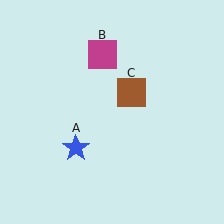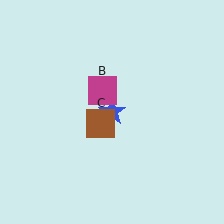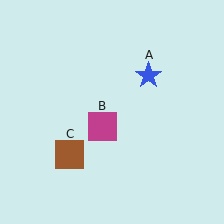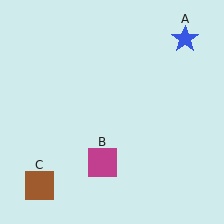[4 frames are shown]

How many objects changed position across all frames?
3 objects changed position: blue star (object A), magenta square (object B), brown square (object C).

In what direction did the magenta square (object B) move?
The magenta square (object B) moved down.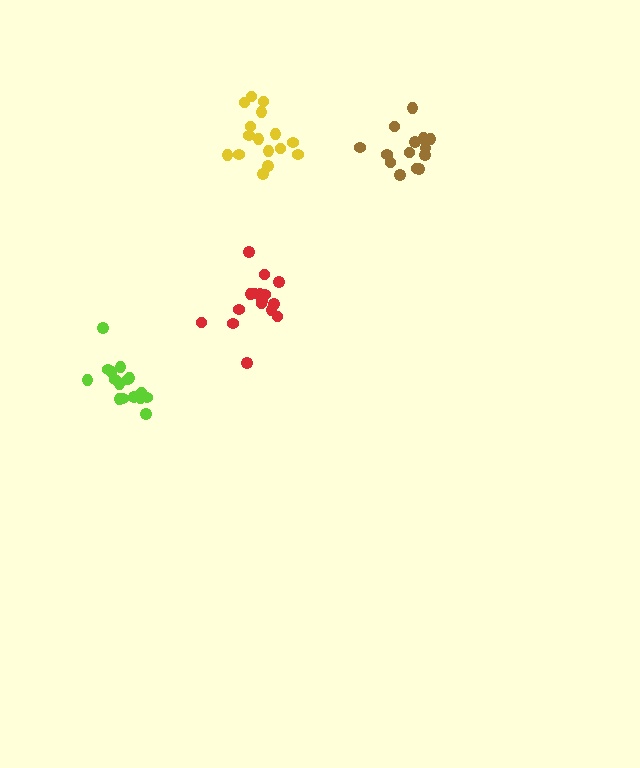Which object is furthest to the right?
The brown cluster is rightmost.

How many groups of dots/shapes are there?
There are 4 groups.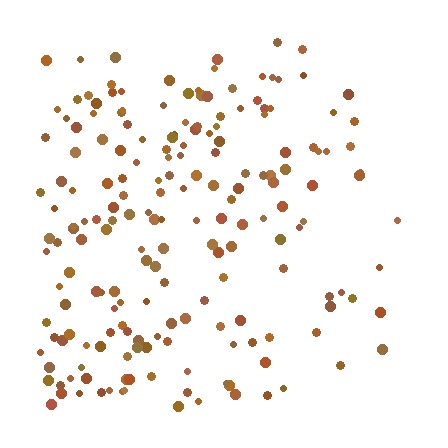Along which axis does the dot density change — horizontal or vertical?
Horizontal.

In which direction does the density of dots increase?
From right to left, with the left side densest.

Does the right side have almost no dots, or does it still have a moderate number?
Still a moderate number, just noticeably fewer than the left.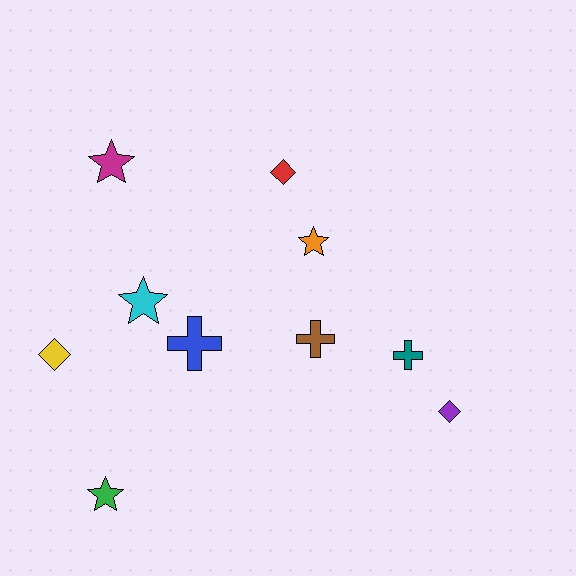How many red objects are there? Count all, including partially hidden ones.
There is 1 red object.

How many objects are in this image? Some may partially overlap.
There are 10 objects.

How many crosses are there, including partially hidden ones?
There are 3 crosses.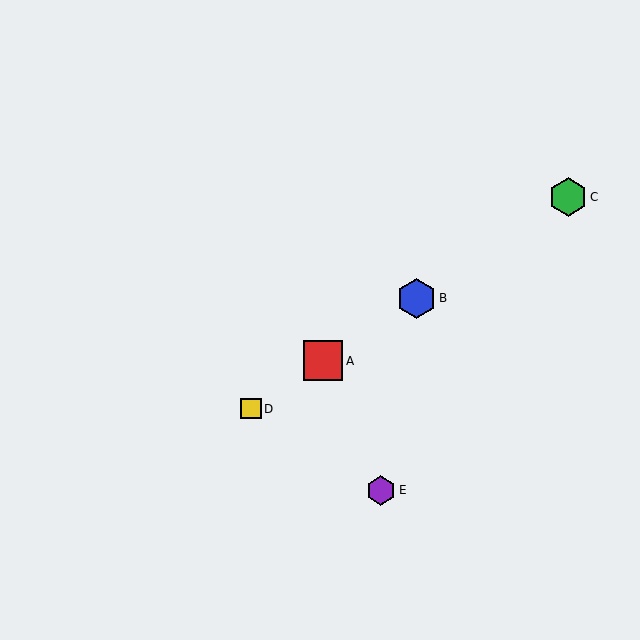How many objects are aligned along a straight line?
4 objects (A, B, C, D) are aligned along a straight line.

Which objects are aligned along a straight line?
Objects A, B, C, D are aligned along a straight line.